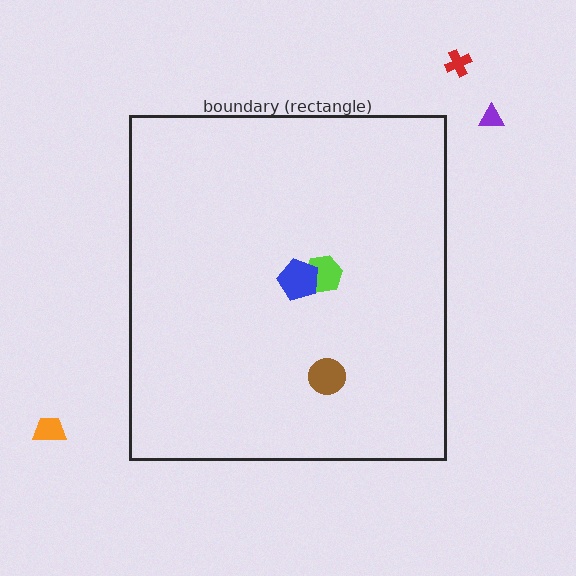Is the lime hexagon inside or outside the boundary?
Inside.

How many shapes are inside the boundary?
3 inside, 3 outside.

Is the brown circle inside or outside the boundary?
Inside.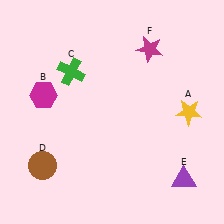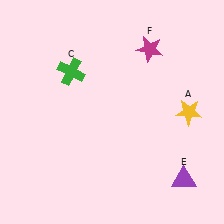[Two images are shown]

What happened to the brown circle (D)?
The brown circle (D) was removed in Image 2. It was in the bottom-left area of Image 1.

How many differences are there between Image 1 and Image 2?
There are 2 differences between the two images.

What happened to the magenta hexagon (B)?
The magenta hexagon (B) was removed in Image 2. It was in the top-left area of Image 1.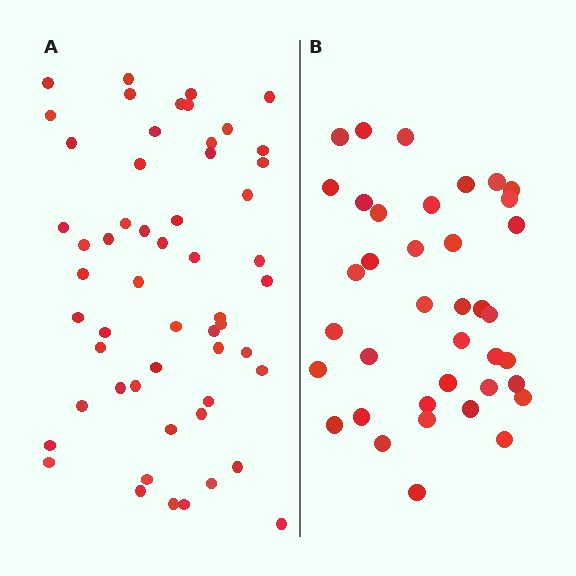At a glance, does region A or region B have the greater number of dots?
Region A (the left region) has more dots.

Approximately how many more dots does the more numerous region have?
Region A has approximately 15 more dots than region B.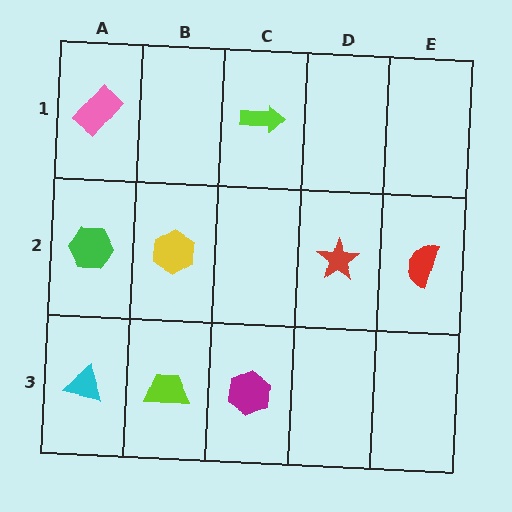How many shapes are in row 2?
4 shapes.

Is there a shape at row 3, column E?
No, that cell is empty.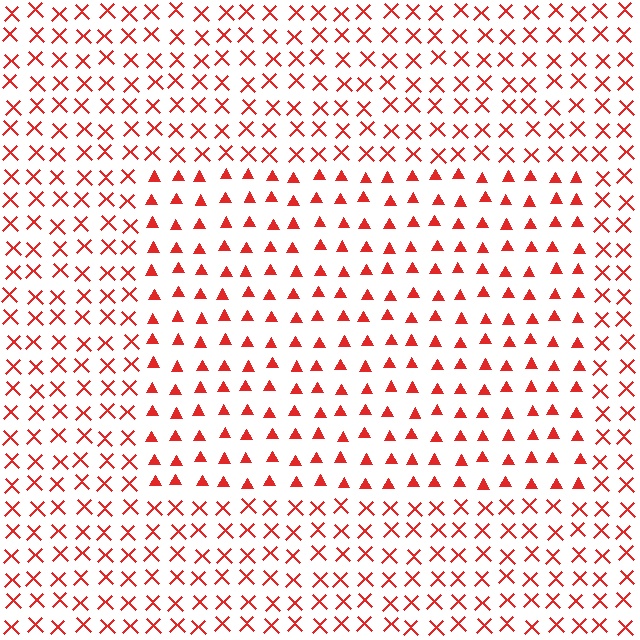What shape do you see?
I see a rectangle.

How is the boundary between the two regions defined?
The boundary is defined by a change in element shape: triangles inside vs. X marks outside. All elements share the same color and spacing.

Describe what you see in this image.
The image is filled with small red elements arranged in a uniform grid. A rectangle-shaped region contains triangles, while the surrounding area contains X marks. The boundary is defined purely by the change in element shape.